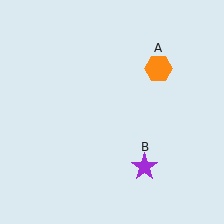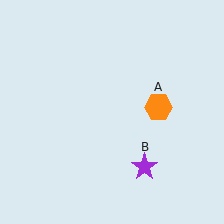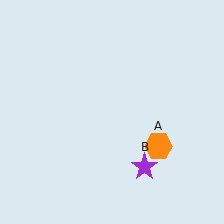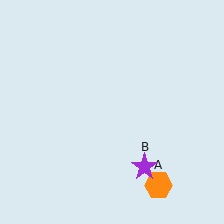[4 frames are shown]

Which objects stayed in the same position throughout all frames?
Purple star (object B) remained stationary.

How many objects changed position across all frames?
1 object changed position: orange hexagon (object A).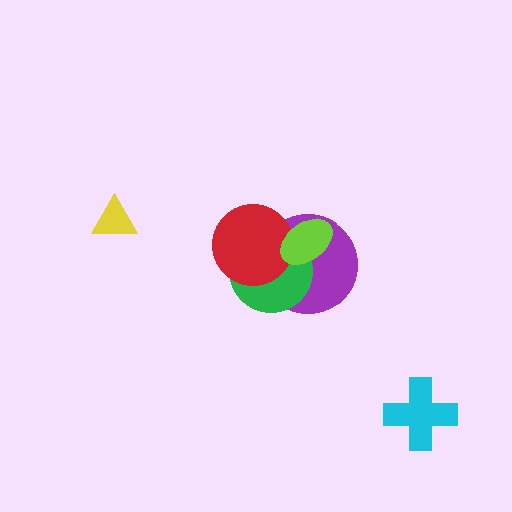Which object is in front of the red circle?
The lime ellipse is in front of the red circle.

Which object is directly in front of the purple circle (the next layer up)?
The green circle is directly in front of the purple circle.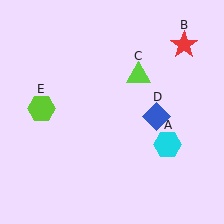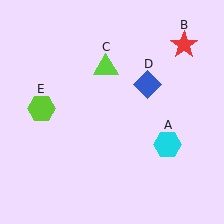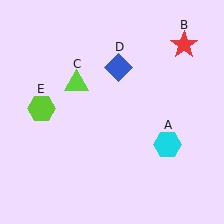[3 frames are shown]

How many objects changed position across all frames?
2 objects changed position: lime triangle (object C), blue diamond (object D).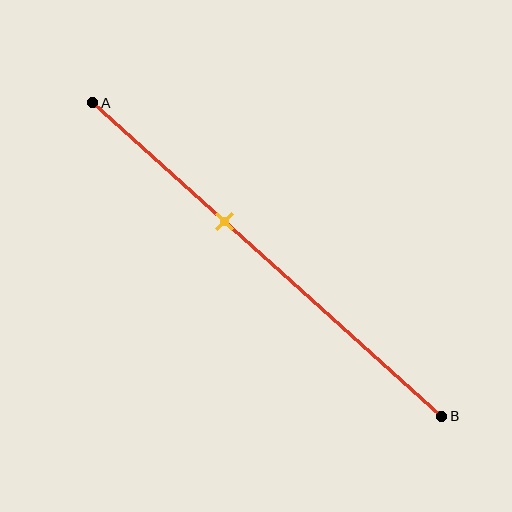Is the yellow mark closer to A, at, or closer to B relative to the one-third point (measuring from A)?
The yellow mark is closer to point B than the one-third point of segment AB.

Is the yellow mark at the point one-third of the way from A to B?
No, the mark is at about 40% from A, not at the 33% one-third point.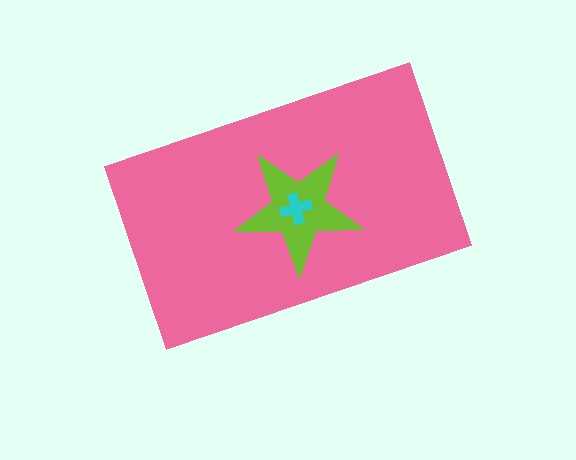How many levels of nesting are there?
3.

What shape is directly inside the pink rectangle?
The lime star.